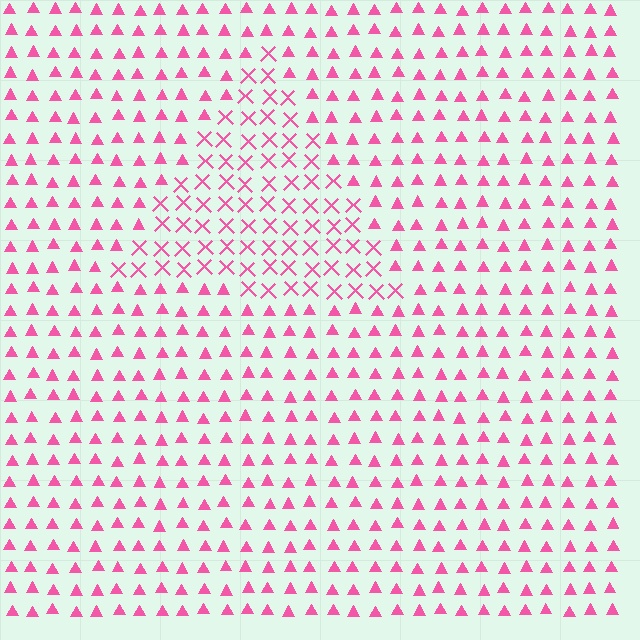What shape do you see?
I see a triangle.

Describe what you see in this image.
The image is filled with small pink elements arranged in a uniform grid. A triangle-shaped region contains X marks, while the surrounding area contains triangles. The boundary is defined purely by the change in element shape.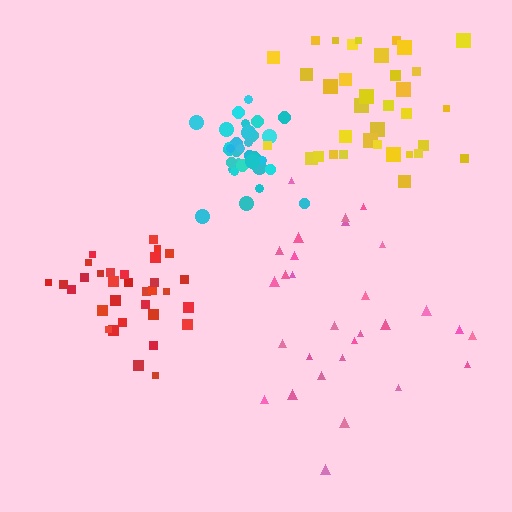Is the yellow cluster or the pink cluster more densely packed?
Yellow.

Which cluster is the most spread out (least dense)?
Pink.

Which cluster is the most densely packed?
Cyan.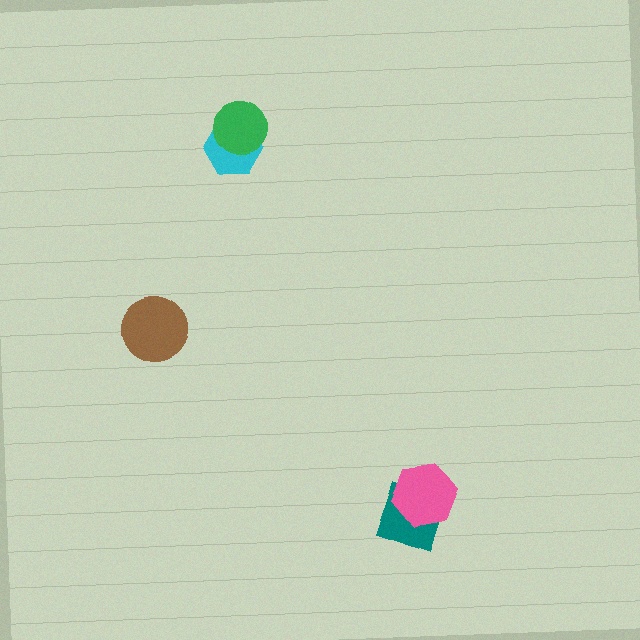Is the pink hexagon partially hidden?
No, no other shape covers it.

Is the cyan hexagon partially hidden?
Yes, it is partially covered by another shape.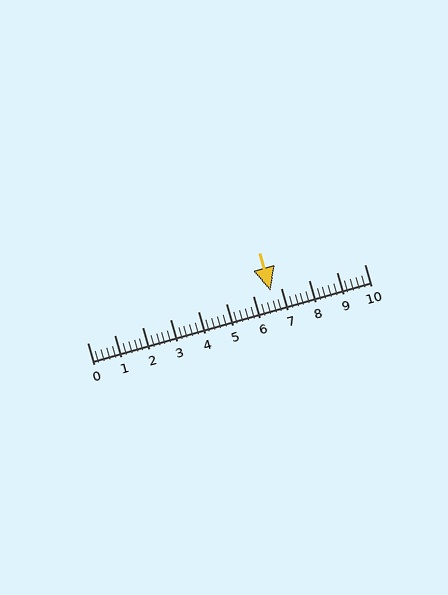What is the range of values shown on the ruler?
The ruler shows values from 0 to 10.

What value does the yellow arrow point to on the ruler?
The yellow arrow points to approximately 6.6.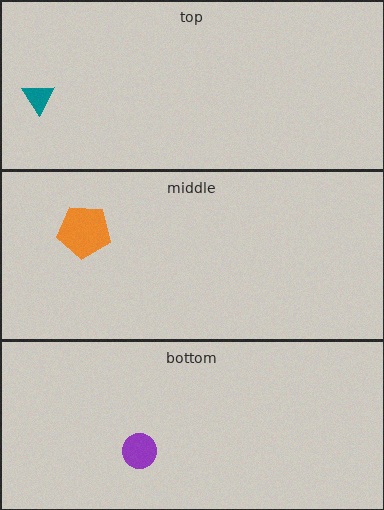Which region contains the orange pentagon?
The middle region.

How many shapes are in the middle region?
1.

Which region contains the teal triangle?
The top region.